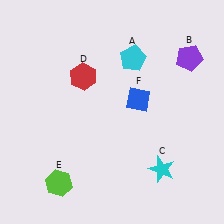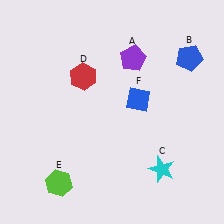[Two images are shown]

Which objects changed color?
A changed from cyan to purple. B changed from purple to blue.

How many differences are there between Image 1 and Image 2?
There are 2 differences between the two images.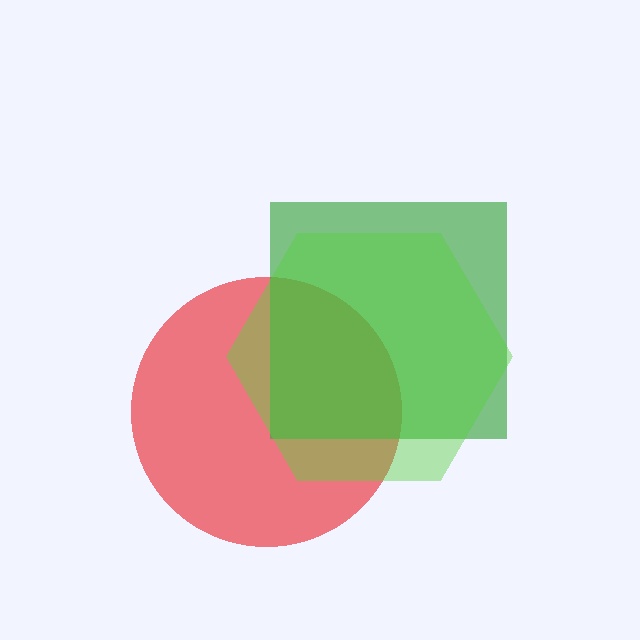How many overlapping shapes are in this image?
There are 3 overlapping shapes in the image.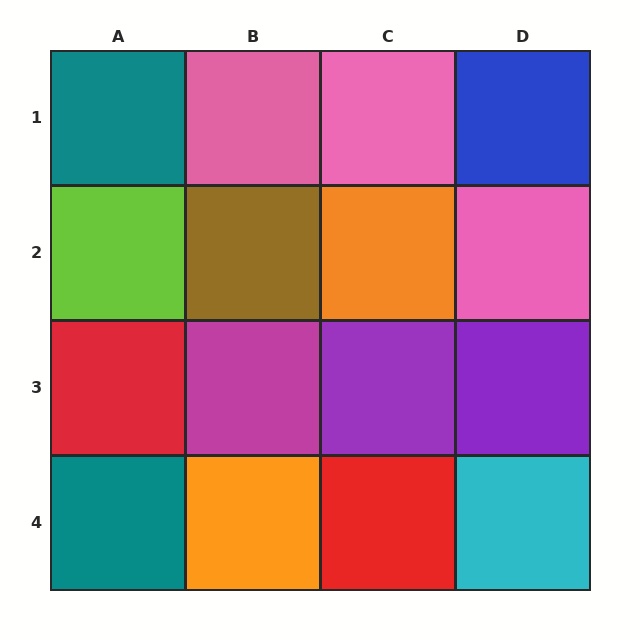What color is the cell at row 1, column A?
Teal.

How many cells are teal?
2 cells are teal.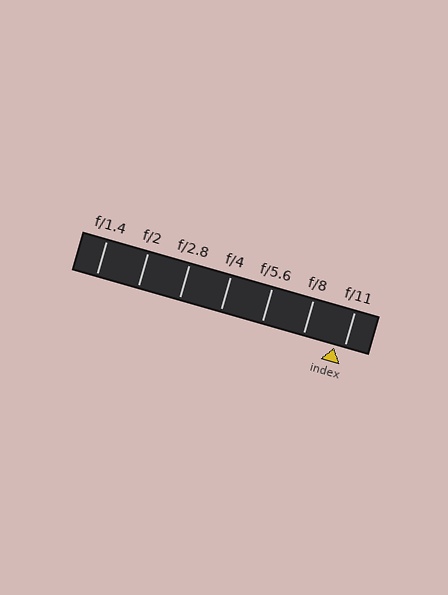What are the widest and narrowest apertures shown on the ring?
The widest aperture shown is f/1.4 and the narrowest is f/11.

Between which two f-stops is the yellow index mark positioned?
The index mark is between f/8 and f/11.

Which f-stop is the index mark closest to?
The index mark is closest to f/11.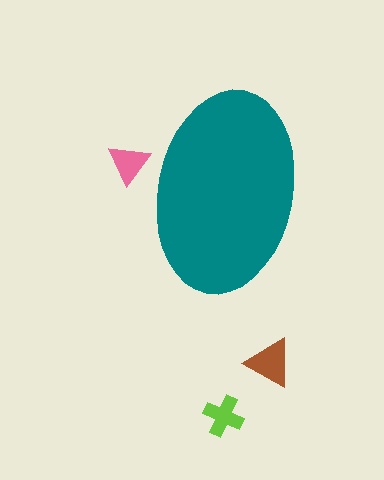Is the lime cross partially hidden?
No, the lime cross is fully visible.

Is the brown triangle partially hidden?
No, the brown triangle is fully visible.